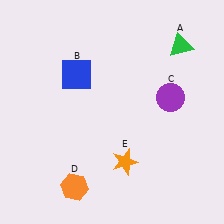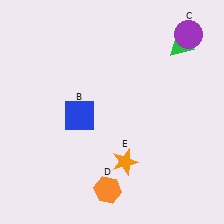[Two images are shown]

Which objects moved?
The objects that moved are: the blue square (B), the purple circle (C), the orange hexagon (D).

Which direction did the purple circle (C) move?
The purple circle (C) moved up.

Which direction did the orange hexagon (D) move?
The orange hexagon (D) moved right.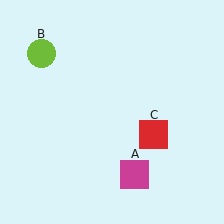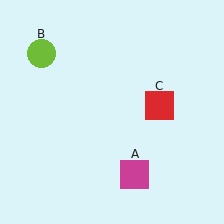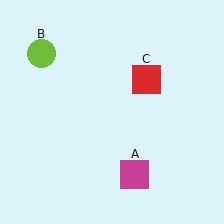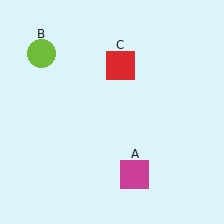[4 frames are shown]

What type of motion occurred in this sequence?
The red square (object C) rotated counterclockwise around the center of the scene.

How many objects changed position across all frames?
1 object changed position: red square (object C).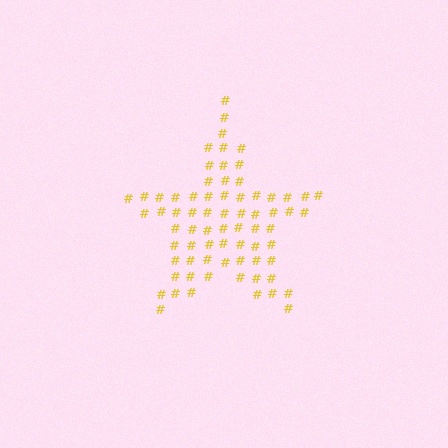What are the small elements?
The small elements are hash symbols.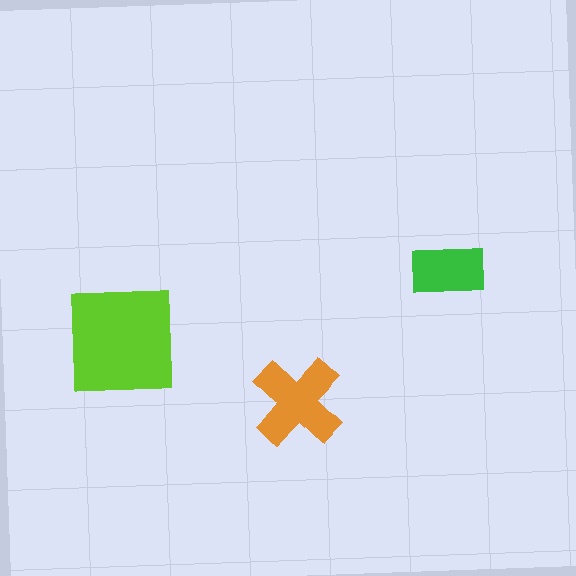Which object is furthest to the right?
The green rectangle is rightmost.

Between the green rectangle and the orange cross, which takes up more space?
The orange cross.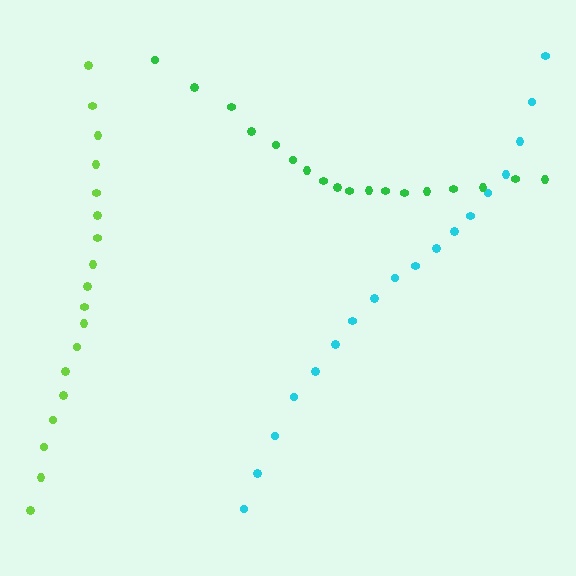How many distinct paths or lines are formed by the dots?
There are 3 distinct paths.